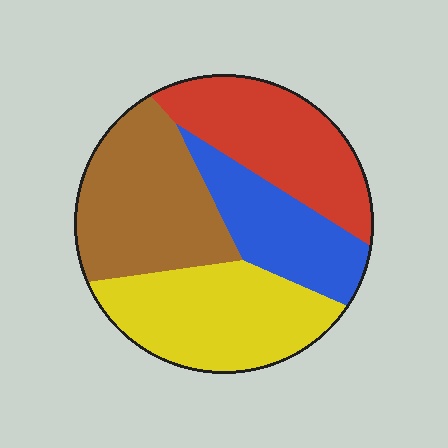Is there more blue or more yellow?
Yellow.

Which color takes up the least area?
Blue, at roughly 20%.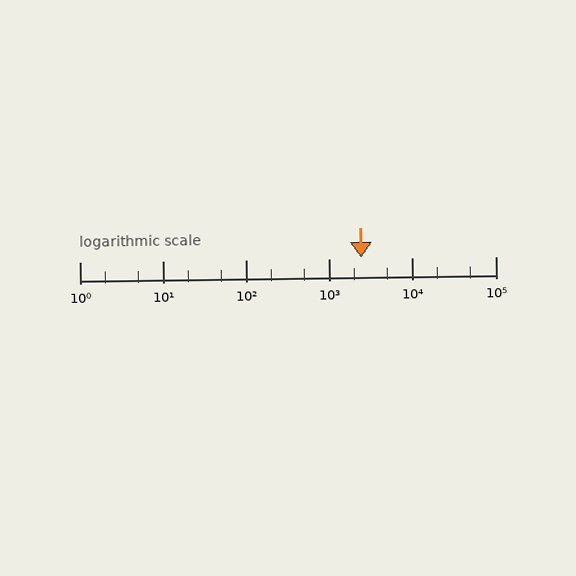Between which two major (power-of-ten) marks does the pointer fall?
The pointer is between 1000 and 10000.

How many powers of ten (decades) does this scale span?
The scale spans 5 decades, from 1 to 100000.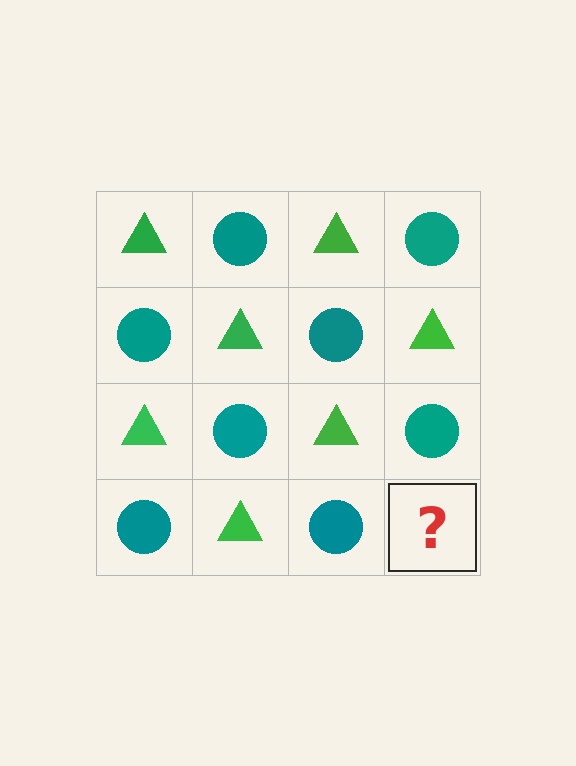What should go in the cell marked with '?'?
The missing cell should contain a green triangle.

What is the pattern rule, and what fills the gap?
The rule is that it alternates green triangle and teal circle in a checkerboard pattern. The gap should be filled with a green triangle.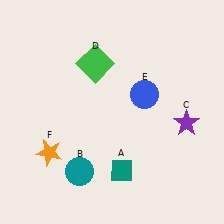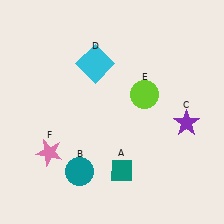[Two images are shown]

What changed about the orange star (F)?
In Image 1, F is orange. In Image 2, it changed to pink.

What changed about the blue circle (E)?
In Image 1, E is blue. In Image 2, it changed to lime.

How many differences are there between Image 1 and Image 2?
There are 3 differences between the two images.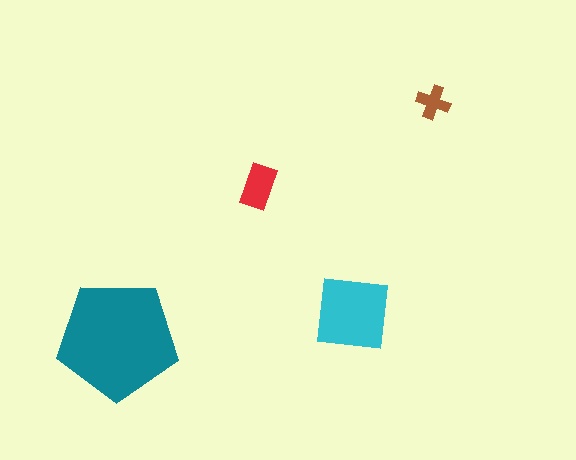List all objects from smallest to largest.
The brown cross, the red rectangle, the cyan square, the teal pentagon.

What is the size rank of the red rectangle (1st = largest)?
3rd.